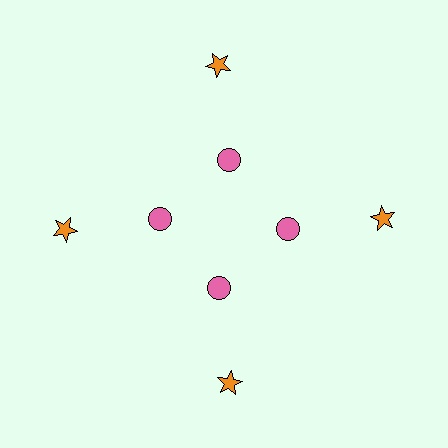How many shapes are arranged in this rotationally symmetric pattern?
There are 8 shapes, arranged in 4 groups of 2.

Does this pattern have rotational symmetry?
Yes, this pattern has 4-fold rotational symmetry. It looks the same after rotating 90 degrees around the center.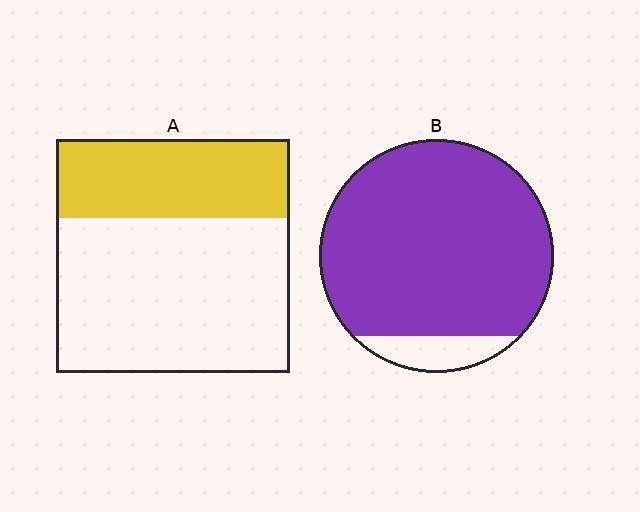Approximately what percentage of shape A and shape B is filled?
A is approximately 35% and B is approximately 90%.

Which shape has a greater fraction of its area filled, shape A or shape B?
Shape B.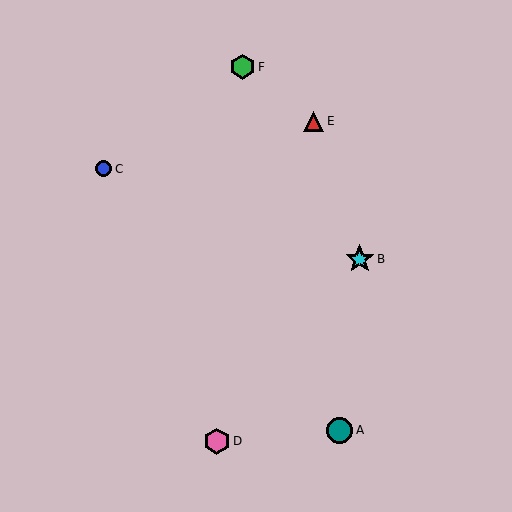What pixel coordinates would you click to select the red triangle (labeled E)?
Click at (313, 121) to select the red triangle E.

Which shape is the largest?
The cyan star (labeled B) is the largest.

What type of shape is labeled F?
Shape F is a green hexagon.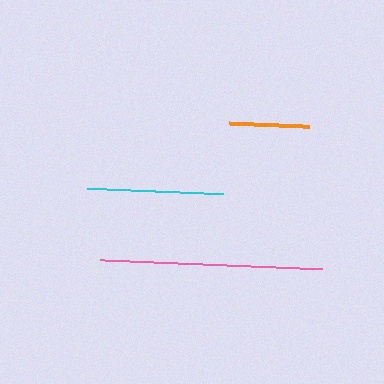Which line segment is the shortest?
The orange line is the shortest at approximately 80 pixels.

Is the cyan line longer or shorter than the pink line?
The pink line is longer than the cyan line.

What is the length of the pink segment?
The pink segment is approximately 222 pixels long.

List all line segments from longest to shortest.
From longest to shortest: pink, cyan, orange.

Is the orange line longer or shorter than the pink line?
The pink line is longer than the orange line.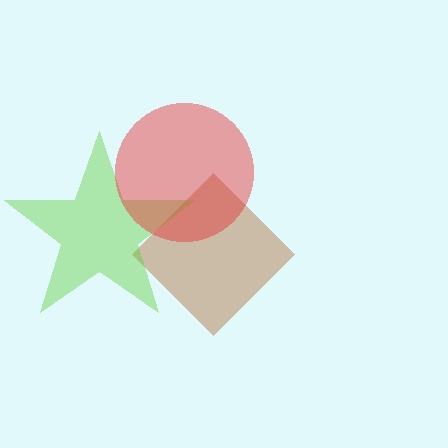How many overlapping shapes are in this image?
There are 3 overlapping shapes in the image.